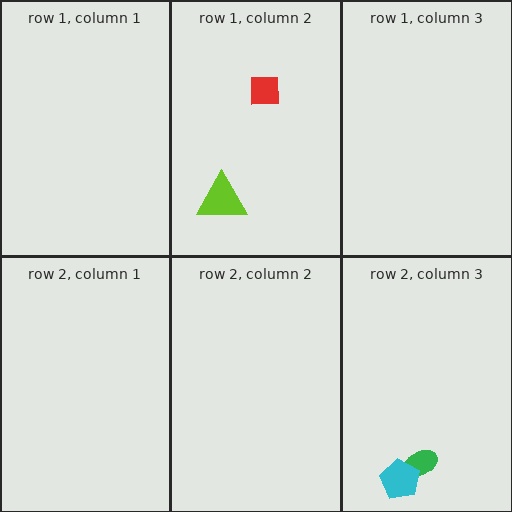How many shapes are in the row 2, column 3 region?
2.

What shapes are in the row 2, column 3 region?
The green ellipse, the cyan pentagon.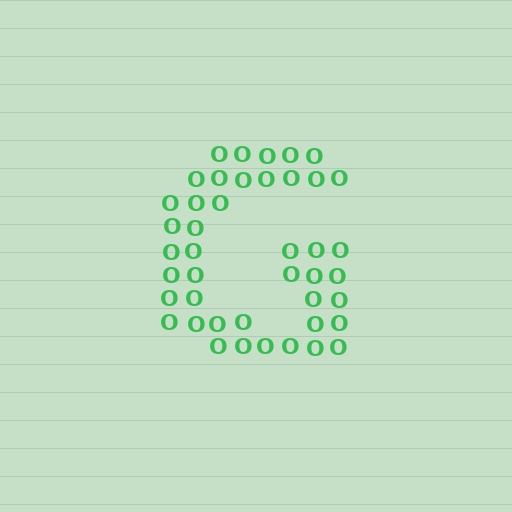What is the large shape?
The large shape is the letter G.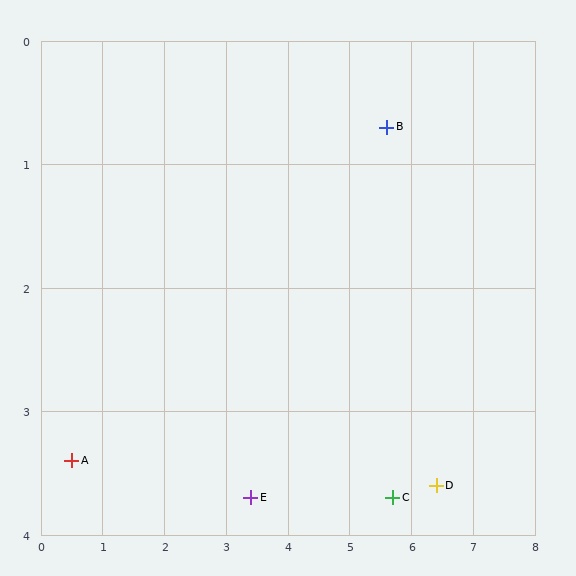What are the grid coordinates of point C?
Point C is at approximately (5.7, 3.7).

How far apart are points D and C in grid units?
Points D and C are about 0.7 grid units apart.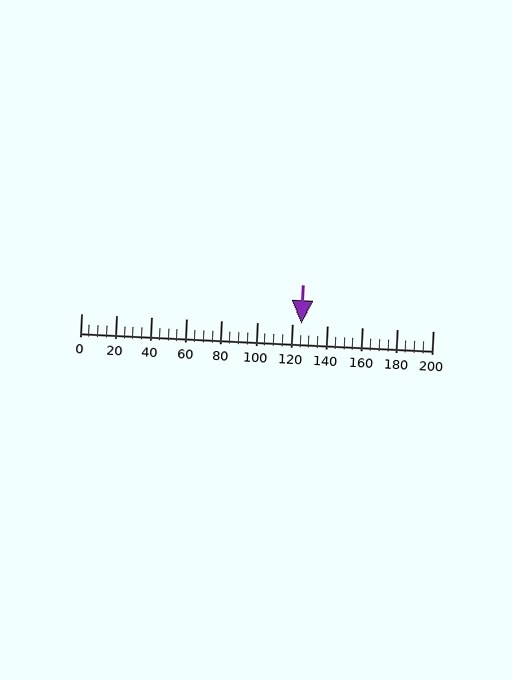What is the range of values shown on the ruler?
The ruler shows values from 0 to 200.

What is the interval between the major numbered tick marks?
The major tick marks are spaced 20 units apart.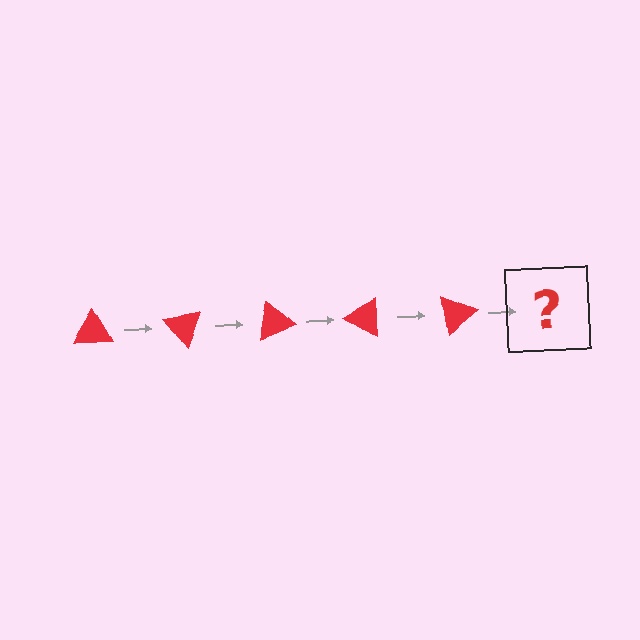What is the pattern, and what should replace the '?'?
The pattern is that the triangle rotates 50 degrees each step. The '?' should be a red triangle rotated 250 degrees.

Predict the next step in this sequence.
The next step is a red triangle rotated 250 degrees.